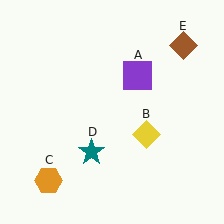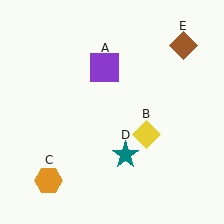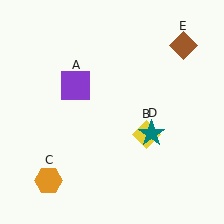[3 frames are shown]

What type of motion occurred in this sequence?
The purple square (object A), teal star (object D) rotated counterclockwise around the center of the scene.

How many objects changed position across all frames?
2 objects changed position: purple square (object A), teal star (object D).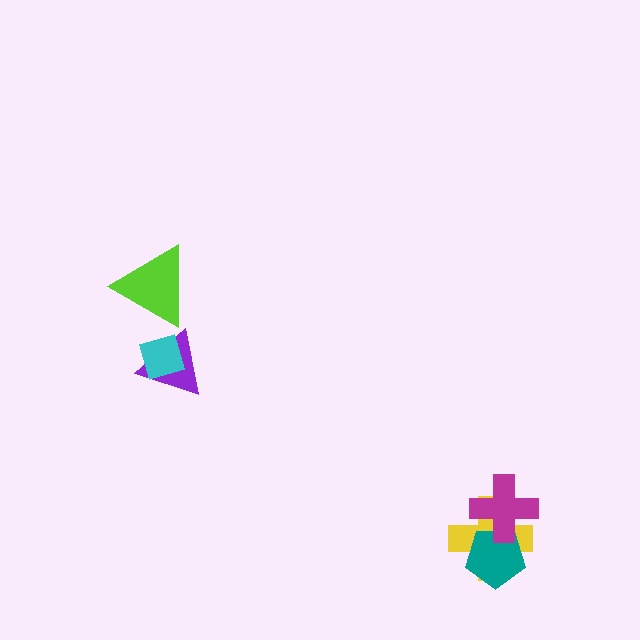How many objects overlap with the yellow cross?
2 objects overlap with the yellow cross.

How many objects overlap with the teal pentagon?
2 objects overlap with the teal pentagon.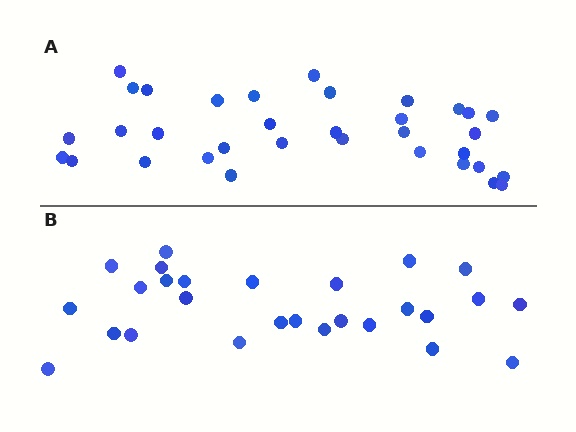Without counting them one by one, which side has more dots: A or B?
Region A (the top region) has more dots.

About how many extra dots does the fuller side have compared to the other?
Region A has roughly 8 or so more dots than region B.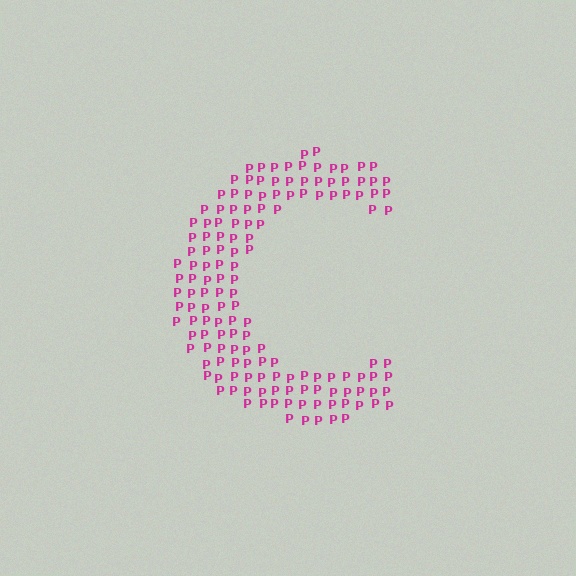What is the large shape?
The large shape is the letter C.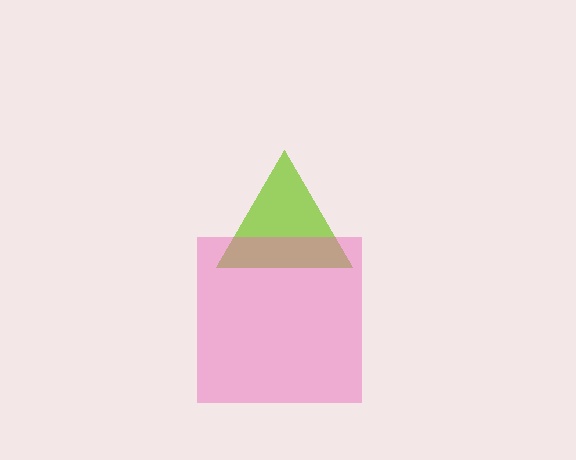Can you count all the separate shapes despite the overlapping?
Yes, there are 2 separate shapes.